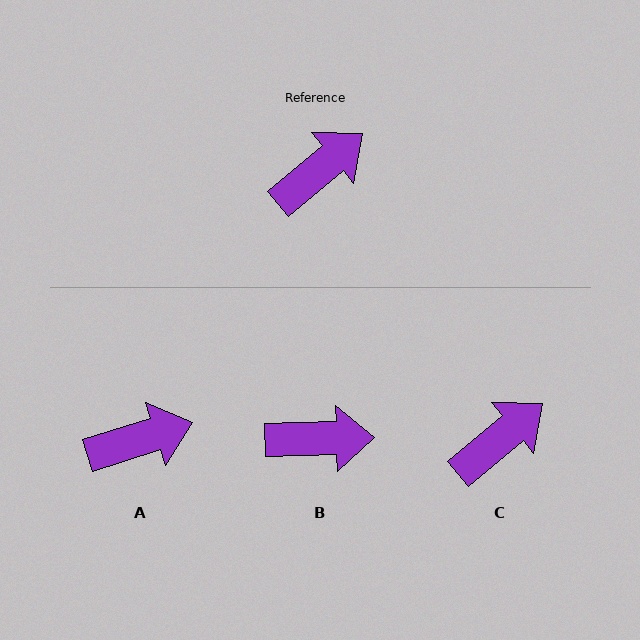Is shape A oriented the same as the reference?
No, it is off by about 22 degrees.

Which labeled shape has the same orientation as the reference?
C.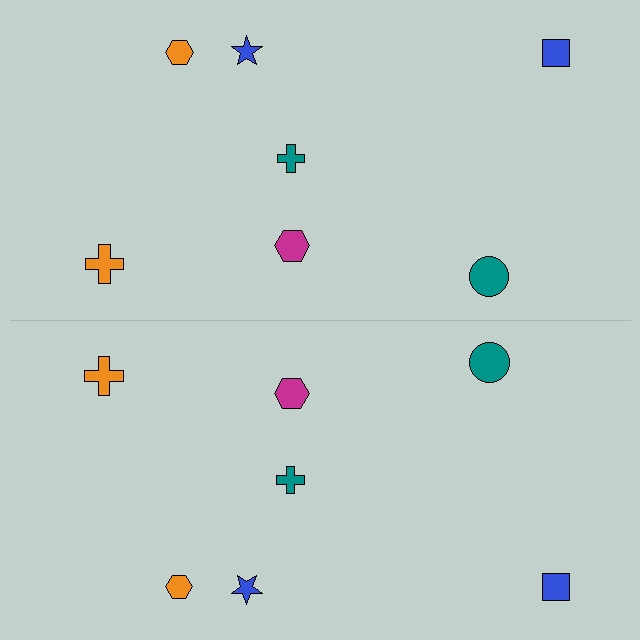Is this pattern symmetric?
Yes, this pattern has bilateral (reflection) symmetry.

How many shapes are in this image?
There are 14 shapes in this image.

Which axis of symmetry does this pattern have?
The pattern has a horizontal axis of symmetry running through the center of the image.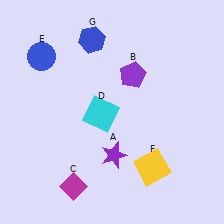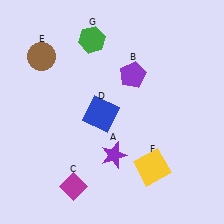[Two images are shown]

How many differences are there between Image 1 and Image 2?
There are 3 differences between the two images.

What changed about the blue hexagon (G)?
In Image 1, G is blue. In Image 2, it changed to green.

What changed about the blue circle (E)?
In Image 1, E is blue. In Image 2, it changed to brown.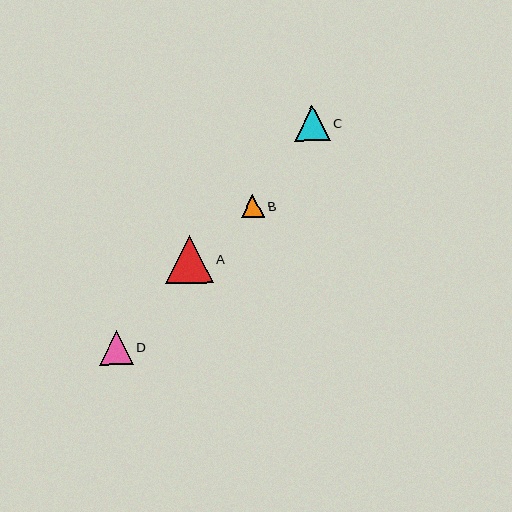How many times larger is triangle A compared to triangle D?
Triangle A is approximately 1.4 times the size of triangle D.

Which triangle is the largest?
Triangle A is the largest with a size of approximately 48 pixels.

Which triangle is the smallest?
Triangle B is the smallest with a size of approximately 23 pixels.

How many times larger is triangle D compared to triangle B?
Triangle D is approximately 1.4 times the size of triangle B.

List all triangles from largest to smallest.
From largest to smallest: A, C, D, B.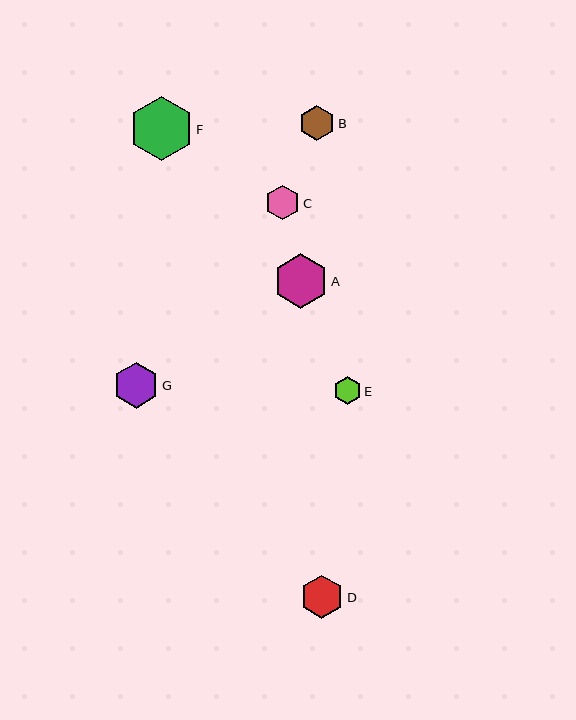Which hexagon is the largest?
Hexagon F is the largest with a size of approximately 64 pixels.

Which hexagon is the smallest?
Hexagon E is the smallest with a size of approximately 28 pixels.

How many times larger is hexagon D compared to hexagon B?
Hexagon D is approximately 1.2 times the size of hexagon B.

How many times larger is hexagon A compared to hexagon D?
Hexagon A is approximately 1.3 times the size of hexagon D.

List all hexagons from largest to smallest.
From largest to smallest: F, A, G, D, B, C, E.